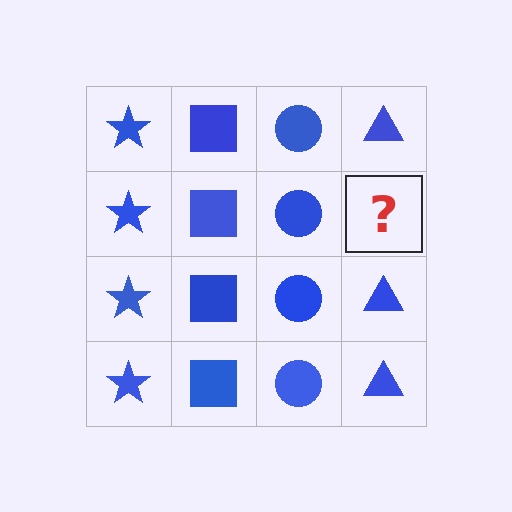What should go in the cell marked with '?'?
The missing cell should contain a blue triangle.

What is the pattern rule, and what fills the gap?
The rule is that each column has a consistent shape. The gap should be filled with a blue triangle.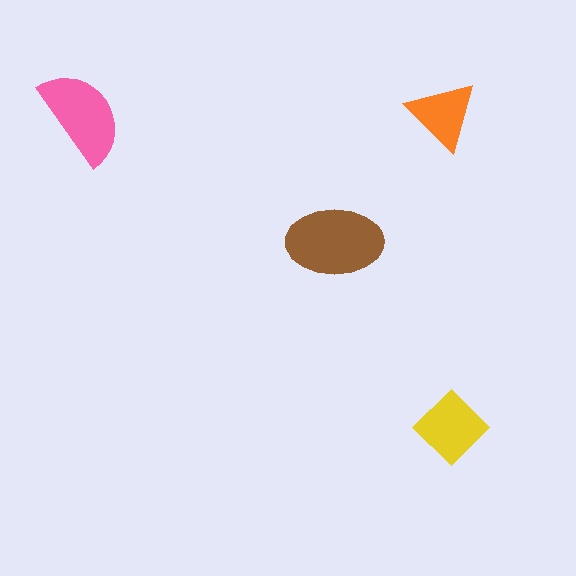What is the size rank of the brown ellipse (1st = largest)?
1st.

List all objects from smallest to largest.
The orange triangle, the yellow diamond, the pink semicircle, the brown ellipse.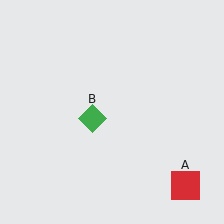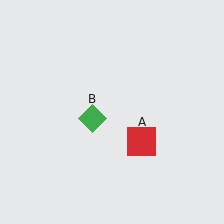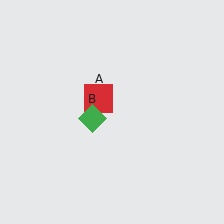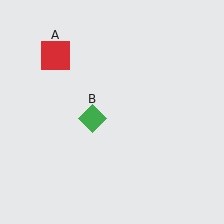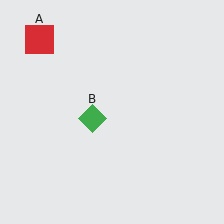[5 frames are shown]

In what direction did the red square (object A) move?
The red square (object A) moved up and to the left.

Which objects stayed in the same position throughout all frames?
Green diamond (object B) remained stationary.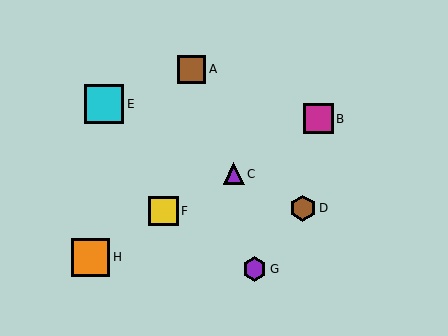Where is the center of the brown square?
The center of the brown square is at (192, 69).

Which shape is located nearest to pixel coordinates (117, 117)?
The cyan square (labeled E) at (104, 104) is nearest to that location.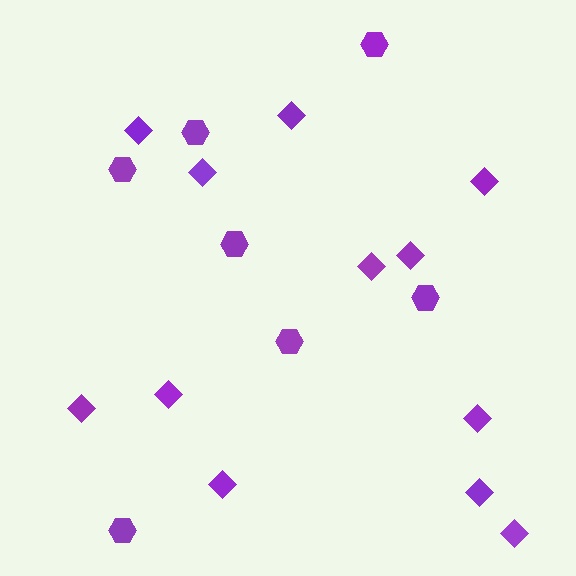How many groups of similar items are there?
There are 2 groups: one group of hexagons (7) and one group of diamonds (12).